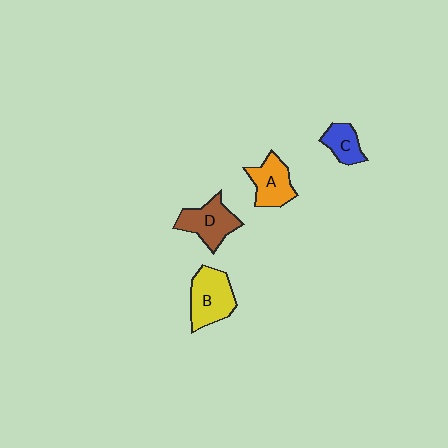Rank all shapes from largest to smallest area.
From largest to smallest: B (yellow), D (brown), A (orange), C (blue).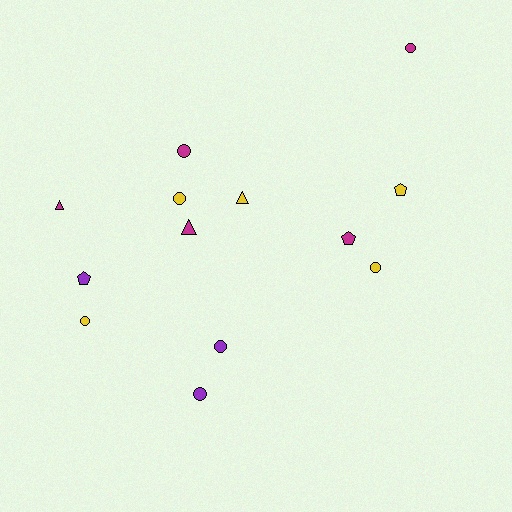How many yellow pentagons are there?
There is 1 yellow pentagon.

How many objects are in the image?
There are 13 objects.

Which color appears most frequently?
Magenta, with 5 objects.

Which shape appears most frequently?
Circle, with 7 objects.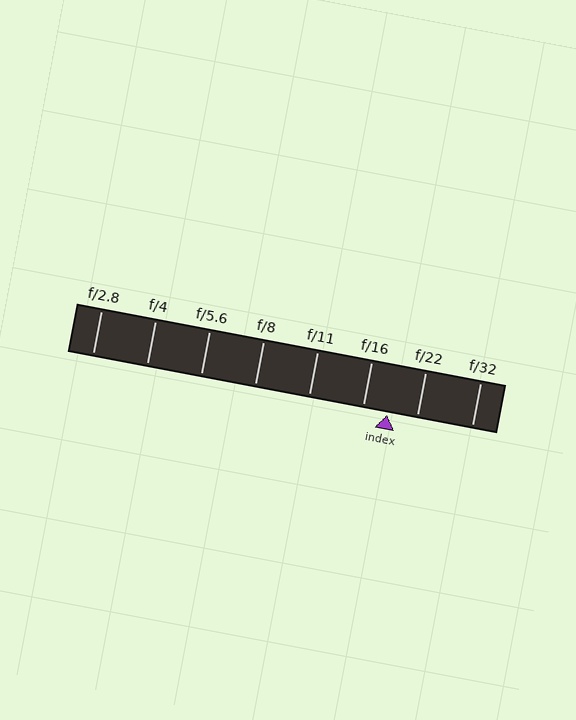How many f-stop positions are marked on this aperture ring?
There are 8 f-stop positions marked.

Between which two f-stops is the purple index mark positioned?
The index mark is between f/16 and f/22.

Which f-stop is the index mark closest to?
The index mark is closest to f/16.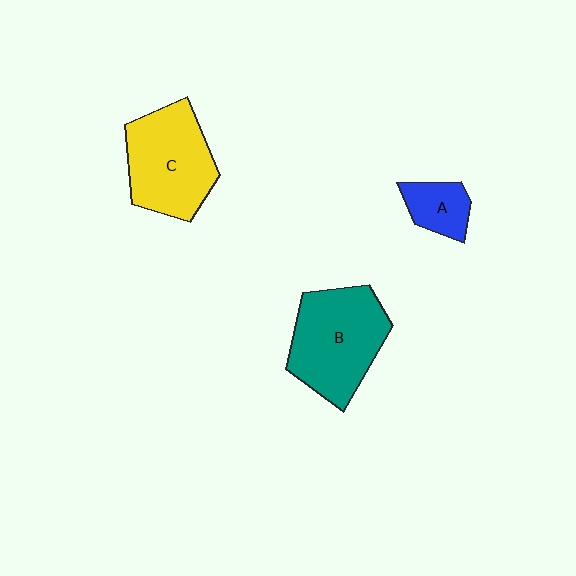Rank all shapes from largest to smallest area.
From largest to smallest: B (teal), C (yellow), A (blue).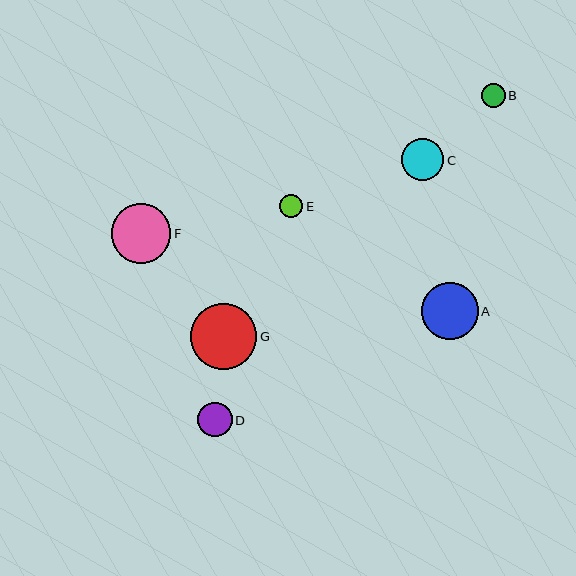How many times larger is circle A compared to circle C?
Circle A is approximately 1.3 times the size of circle C.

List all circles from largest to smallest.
From largest to smallest: G, F, A, C, D, B, E.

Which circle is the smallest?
Circle E is the smallest with a size of approximately 23 pixels.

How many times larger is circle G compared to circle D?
Circle G is approximately 1.9 times the size of circle D.